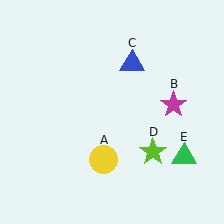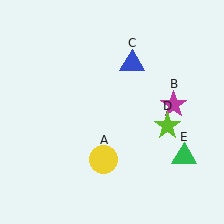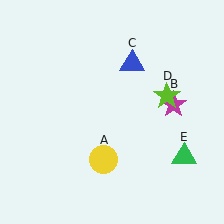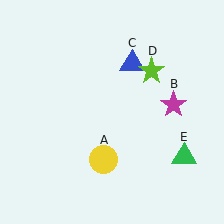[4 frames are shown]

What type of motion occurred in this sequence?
The lime star (object D) rotated counterclockwise around the center of the scene.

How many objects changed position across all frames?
1 object changed position: lime star (object D).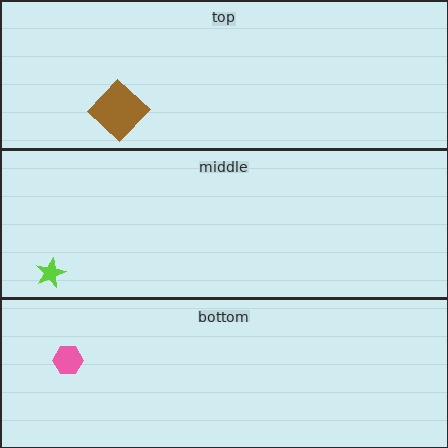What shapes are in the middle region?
The lime star.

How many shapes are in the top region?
1.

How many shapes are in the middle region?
1.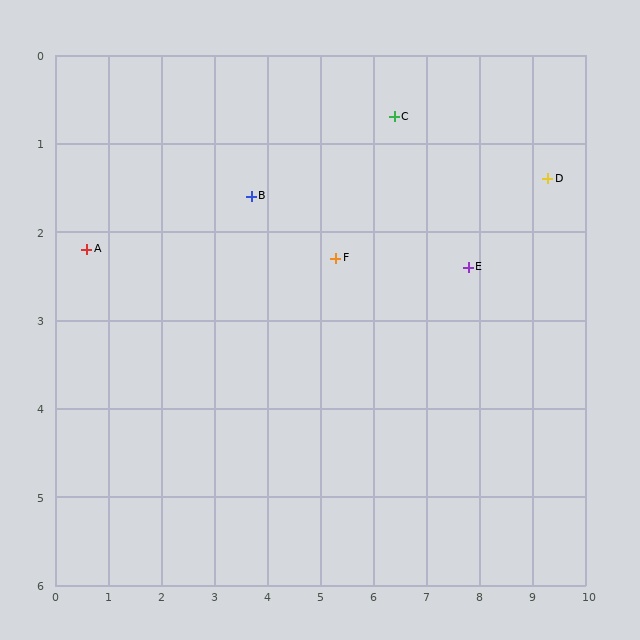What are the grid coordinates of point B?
Point B is at approximately (3.7, 1.6).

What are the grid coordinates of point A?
Point A is at approximately (0.6, 2.2).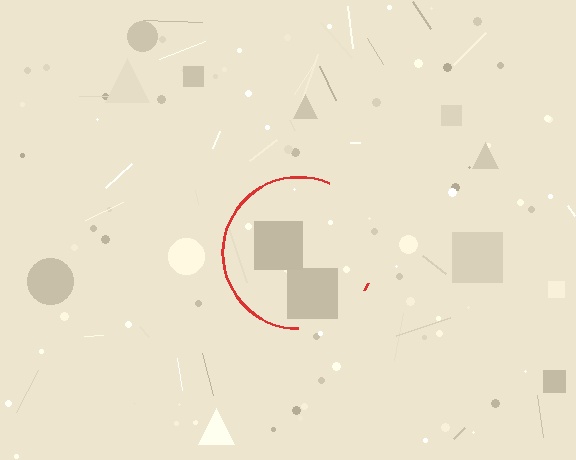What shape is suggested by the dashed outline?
The dashed outline suggests a circle.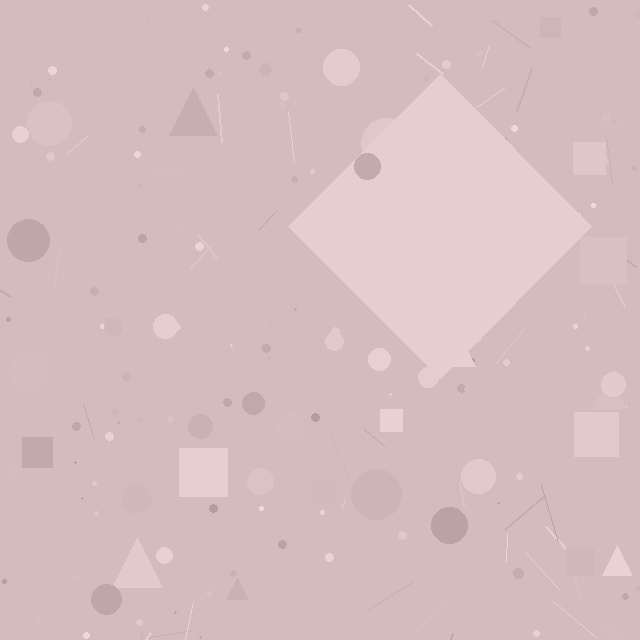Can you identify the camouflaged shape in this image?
The camouflaged shape is a diamond.